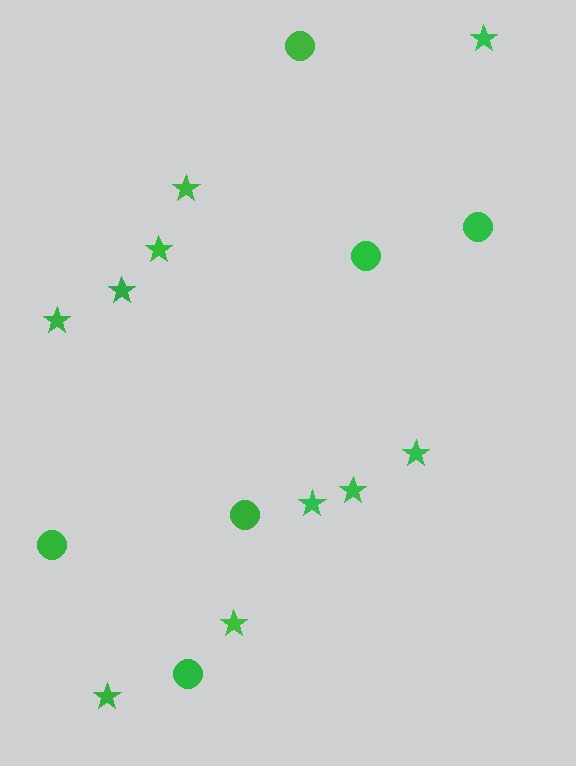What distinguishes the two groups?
There are 2 groups: one group of stars (10) and one group of circles (6).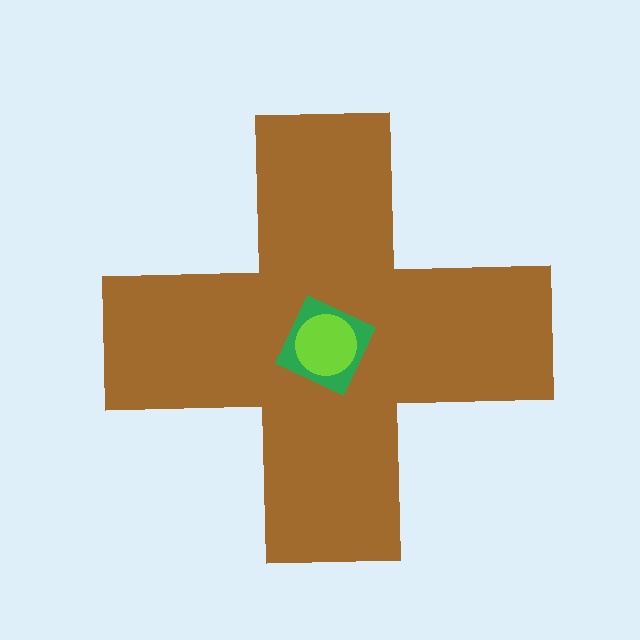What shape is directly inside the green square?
The lime circle.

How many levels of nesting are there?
3.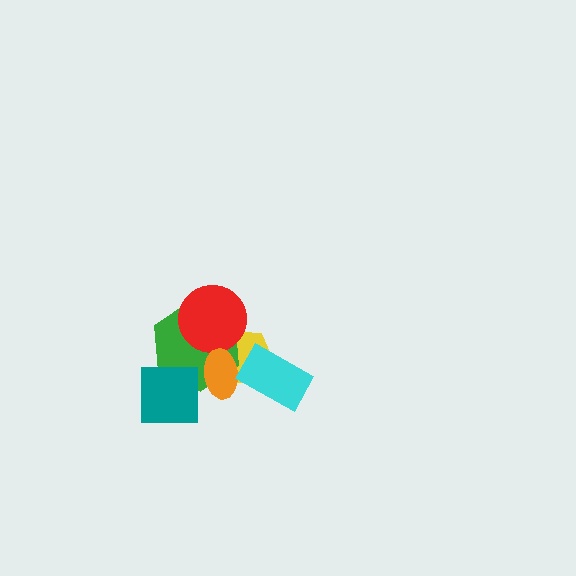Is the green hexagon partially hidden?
Yes, it is partially covered by another shape.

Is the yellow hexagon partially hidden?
Yes, it is partially covered by another shape.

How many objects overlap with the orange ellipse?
2 objects overlap with the orange ellipse.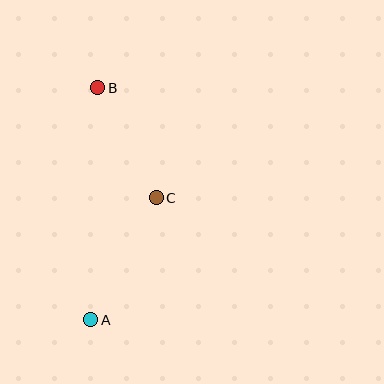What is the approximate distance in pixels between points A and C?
The distance between A and C is approximately 138 pixels.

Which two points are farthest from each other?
Points A and B are farthest from each other.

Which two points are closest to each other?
Points B and C are closest to each other.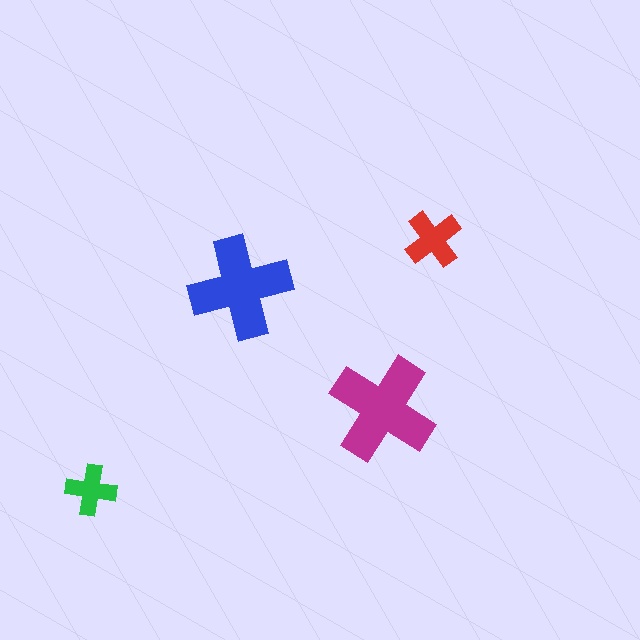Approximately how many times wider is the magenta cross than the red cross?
About 2 times wider.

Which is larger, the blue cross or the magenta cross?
The magenta one.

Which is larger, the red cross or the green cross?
The red one.